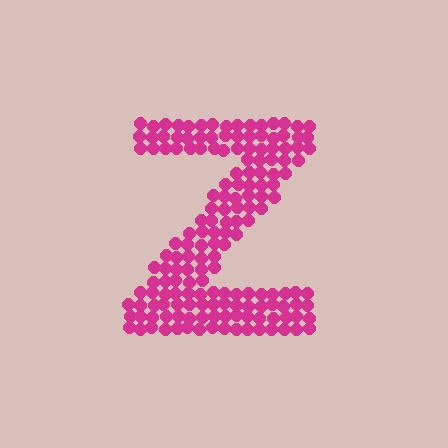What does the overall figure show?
The overall figure shows the letter Z.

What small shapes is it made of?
It is made of small circles.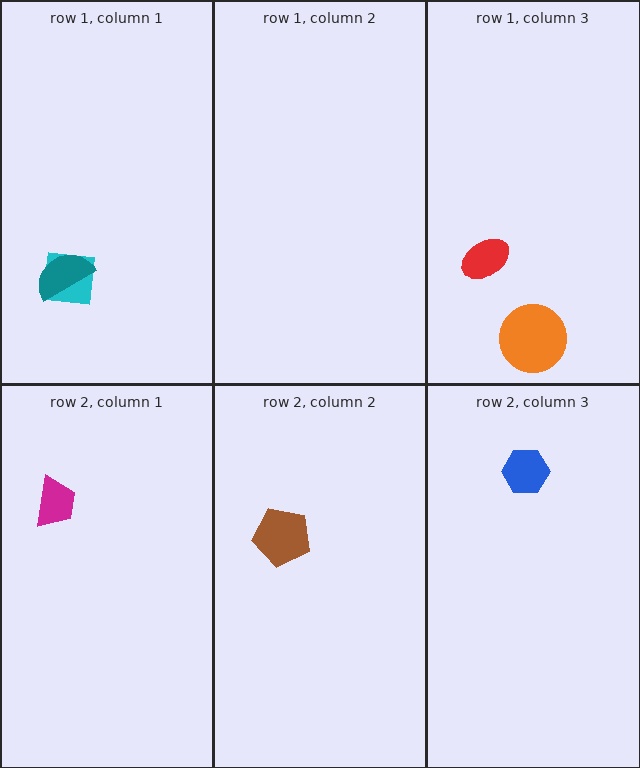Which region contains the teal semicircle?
The row 1, column 1 region.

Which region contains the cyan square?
The row 1, column 1 region.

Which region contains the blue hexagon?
The row 2, column 3 region.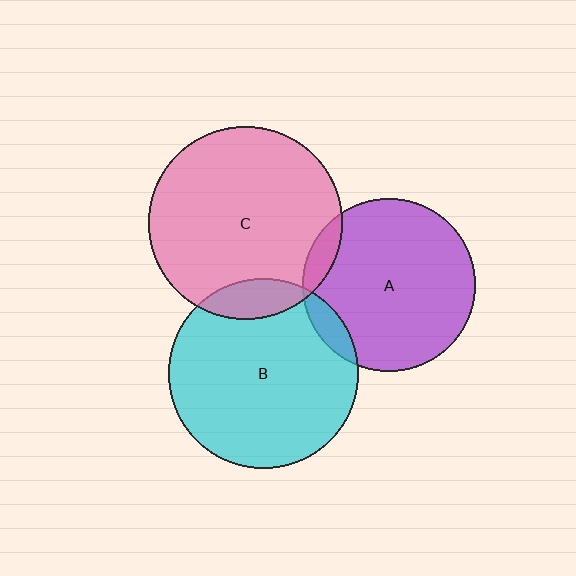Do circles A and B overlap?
Yes.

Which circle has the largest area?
Circle C (pink).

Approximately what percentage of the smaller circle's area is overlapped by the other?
Approximately 10%.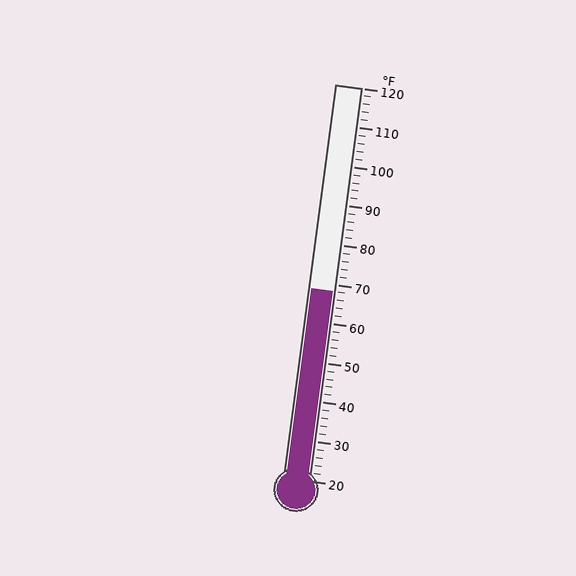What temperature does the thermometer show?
The thermometer shows approximately 68°F.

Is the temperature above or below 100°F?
The temperature is below 100°F.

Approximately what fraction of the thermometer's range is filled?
The thermometer is filled to approximately 50% of its range.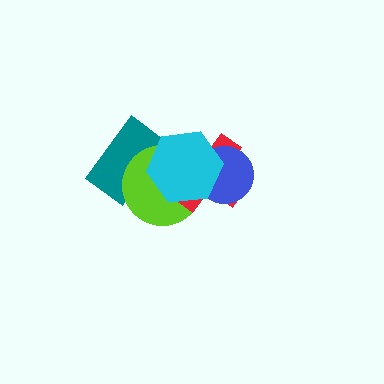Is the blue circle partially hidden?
Yes, it is partially covered by another shape.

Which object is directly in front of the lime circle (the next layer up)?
The red cross is directly in front of the lime circle.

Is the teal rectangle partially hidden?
Yes, it is partially covered by another shape.